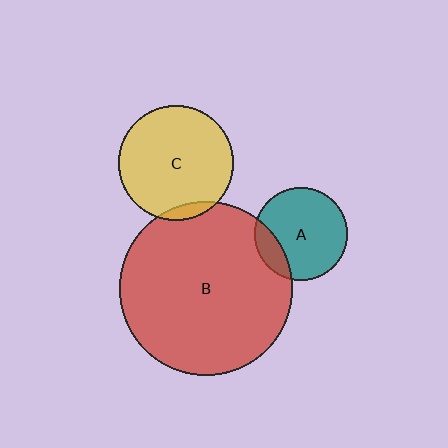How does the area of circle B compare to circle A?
Approximately 3.5 times.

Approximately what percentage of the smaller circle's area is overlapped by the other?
Approximately 5%.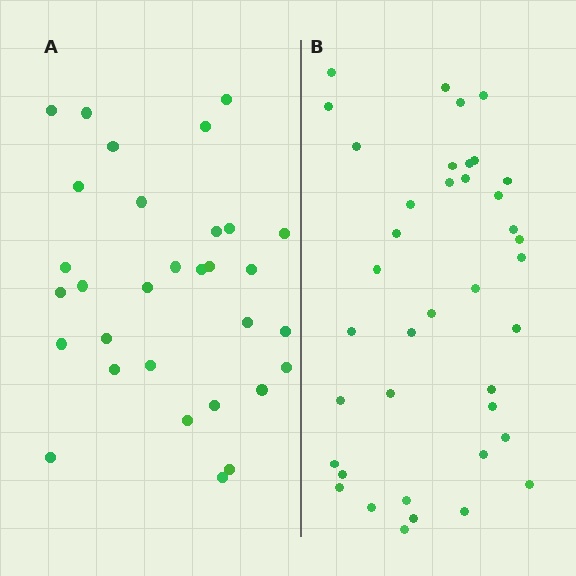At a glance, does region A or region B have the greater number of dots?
Region B (the right region) has more dots.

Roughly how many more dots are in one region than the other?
Region B has roughly 8 or so more dots than region A.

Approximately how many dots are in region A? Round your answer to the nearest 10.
About 30 dots. (The exact count is 31, which rounds to 30.)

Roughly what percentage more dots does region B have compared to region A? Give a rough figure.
About 25% more.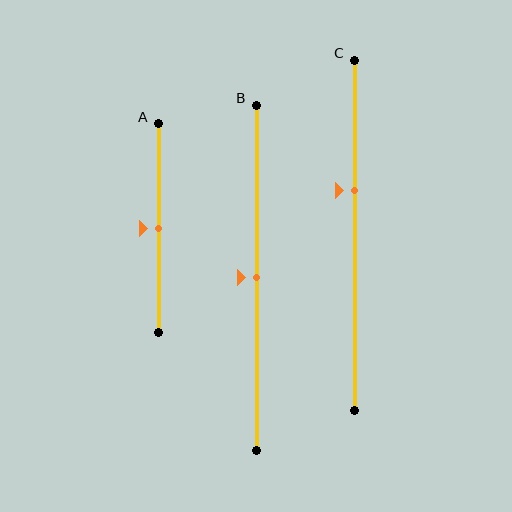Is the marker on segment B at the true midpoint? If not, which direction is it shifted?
Yes, the marker on segment B is at the true midpoint.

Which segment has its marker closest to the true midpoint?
Segment A has its marker closest to the true midpoint.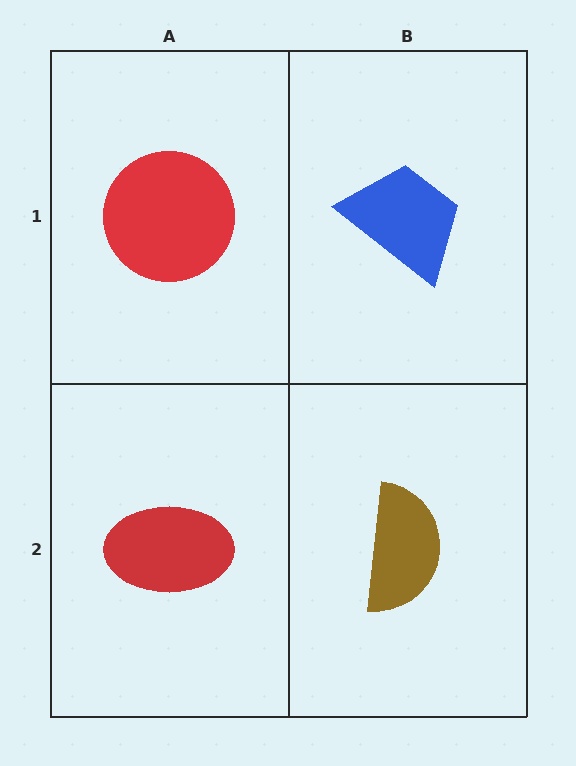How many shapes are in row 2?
2 shapes.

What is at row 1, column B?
A blue trapezoid.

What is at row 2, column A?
A red ellipse.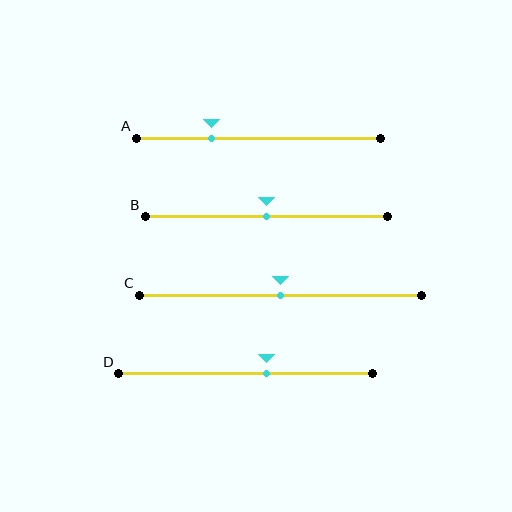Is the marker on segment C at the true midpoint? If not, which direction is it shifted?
Yes, the marker on segment C is at the true midpoint.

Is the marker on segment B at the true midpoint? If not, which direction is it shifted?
Yes, the marker on segment B is at the true midpoint.